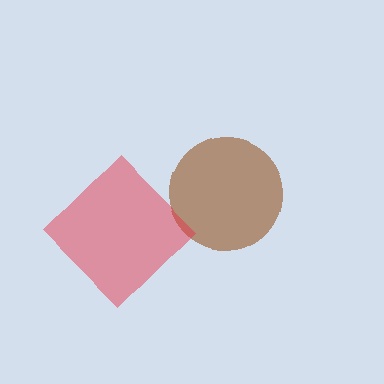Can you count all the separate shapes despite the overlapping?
Yes, there are 2 separate shapes.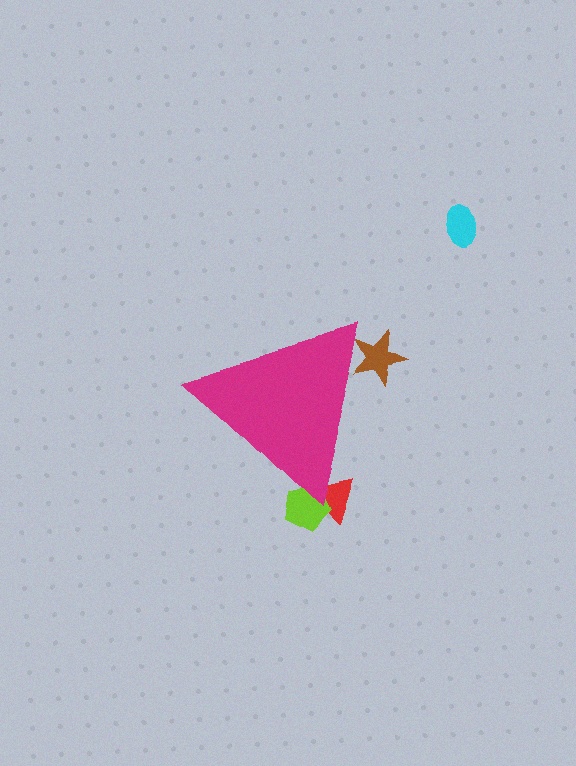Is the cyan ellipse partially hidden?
No, the cyan ellipse is fully visible.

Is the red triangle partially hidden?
Yes, the red triangle is partially hidden behind the magenta triangle.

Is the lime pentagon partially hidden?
Yes, the lime pentagon is partially hidden behind the magenta triangle.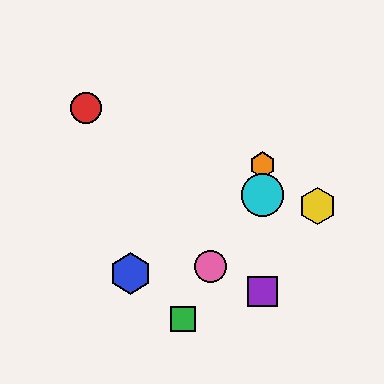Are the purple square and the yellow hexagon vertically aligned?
No, the purple square is at x≈262 and the yellow hexagon is at x≈317.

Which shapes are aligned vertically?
The purple square, the orange hexagon, the cyan circle are aligned vertically.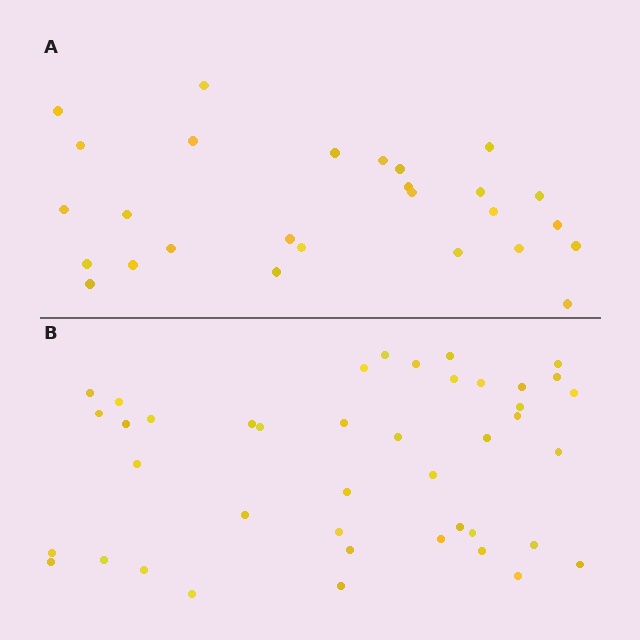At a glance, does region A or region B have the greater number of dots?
Region B (the bottom region) has more dots.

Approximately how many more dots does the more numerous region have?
Region B has approximately 15 more dots than region A.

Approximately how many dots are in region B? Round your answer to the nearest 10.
About 40 dots. (The exact count is 42, which rounds to 40.)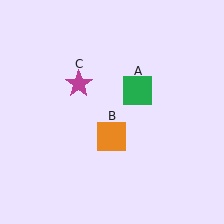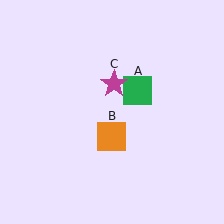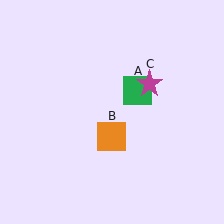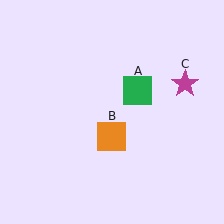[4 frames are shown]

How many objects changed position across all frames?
1 object changed position: magenta star (object C).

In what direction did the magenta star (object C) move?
The magenta star (object C) moved right.